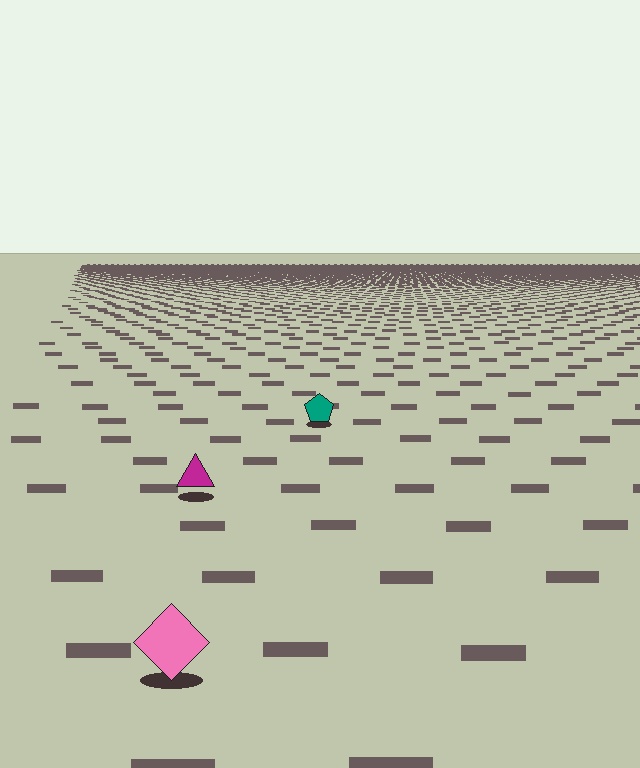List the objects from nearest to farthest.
From nearest to farthest: the pink diamond, the magenta triangle, the teal pentagon.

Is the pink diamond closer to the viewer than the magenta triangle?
Yes. The pink diamond is closer — you can tell from the texture gradient: the ground texture is coarser near it.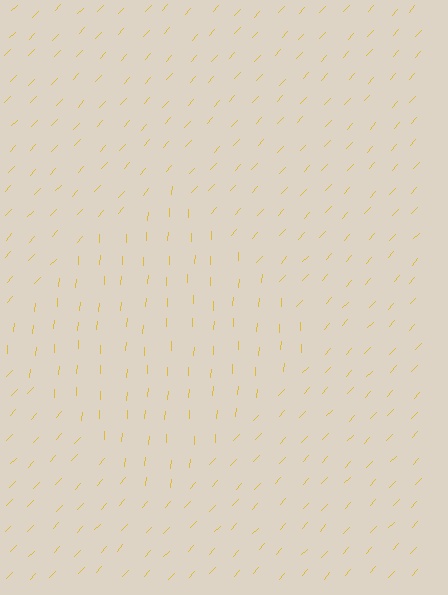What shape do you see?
I see a diamond.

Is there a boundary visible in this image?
Yes, there is a texture boundary formed by a change in line orientation.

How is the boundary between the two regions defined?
The boundary is defined purely by a change in line orientation (approximately 38 degrees difference). All lines are the same color and thickness.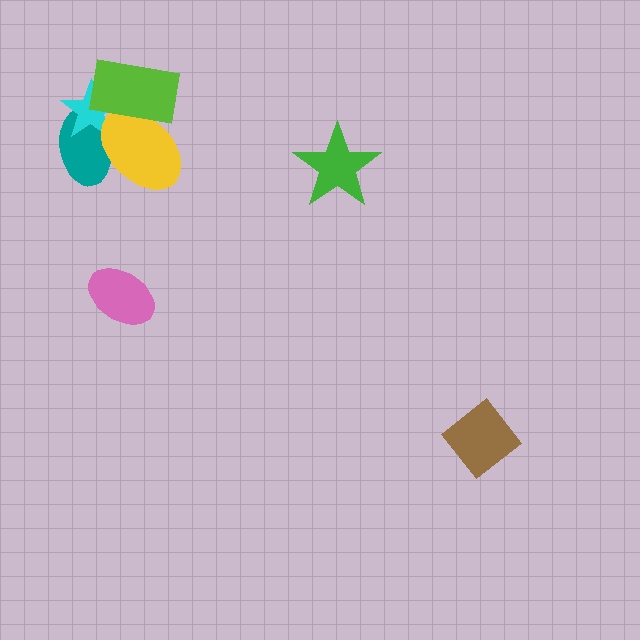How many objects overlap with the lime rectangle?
2 objects overlap with the lime rectangle.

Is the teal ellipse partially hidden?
Yes, it is partially covered by another shape.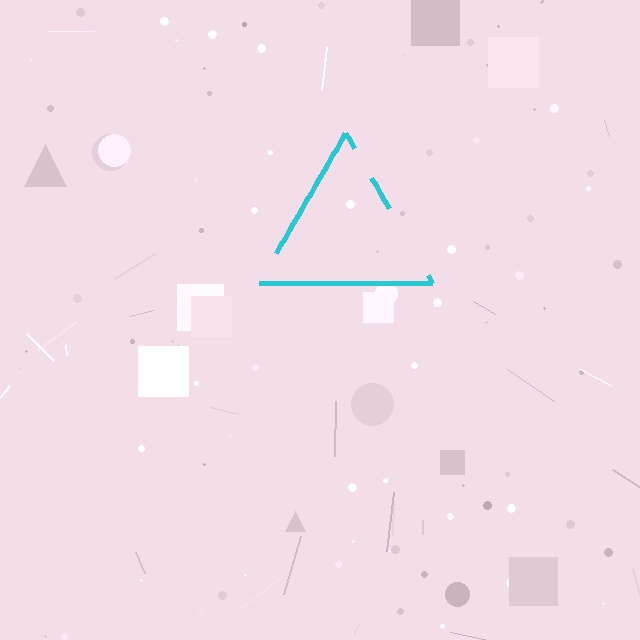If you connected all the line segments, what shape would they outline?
They would outline a triangle.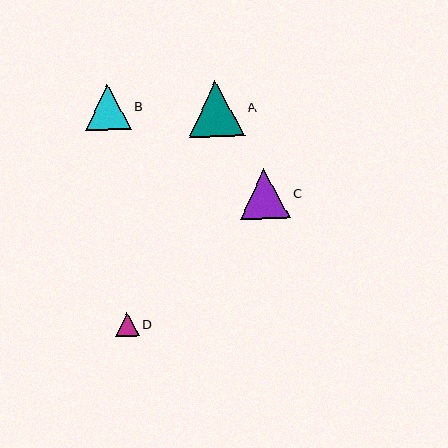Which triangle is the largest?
Triangle A is the largest with a size of approximately 56 pixels.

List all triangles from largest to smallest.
From largest to smallest: A, C, B, D.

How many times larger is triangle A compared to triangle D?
Triangle A is approximately 2.4 times the size of triangle D.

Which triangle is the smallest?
Triangle D is the smallest with a size of approximately 24 pixels.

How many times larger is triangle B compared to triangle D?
Triangle B is approximately 2.0 times the size of triangle D.